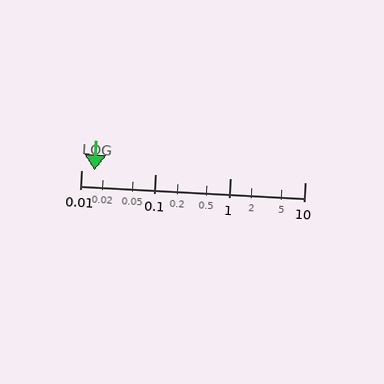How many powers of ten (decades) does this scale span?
The scale spans 3 decades, from 0.01 to 10.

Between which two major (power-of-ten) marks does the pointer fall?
The pointer is between 0.01 and 0.1.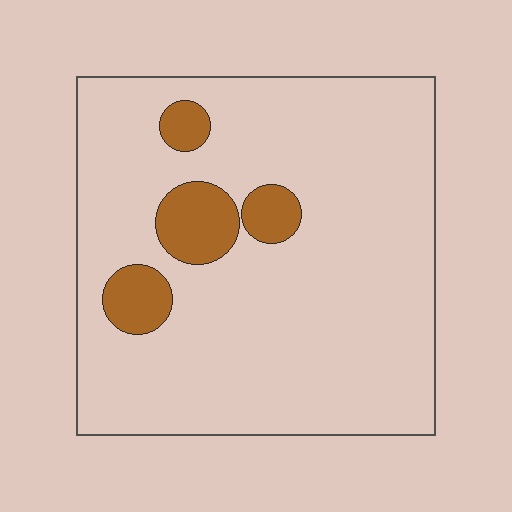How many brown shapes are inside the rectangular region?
4.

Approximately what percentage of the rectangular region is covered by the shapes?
Approximately 10%.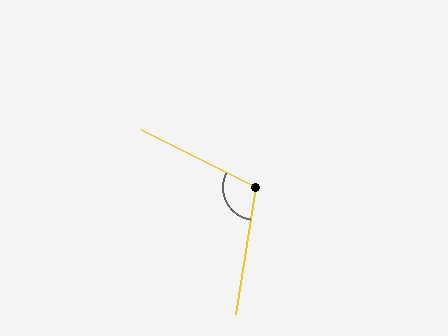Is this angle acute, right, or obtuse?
It is obtuse.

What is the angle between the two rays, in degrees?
Approximately 108 degrees.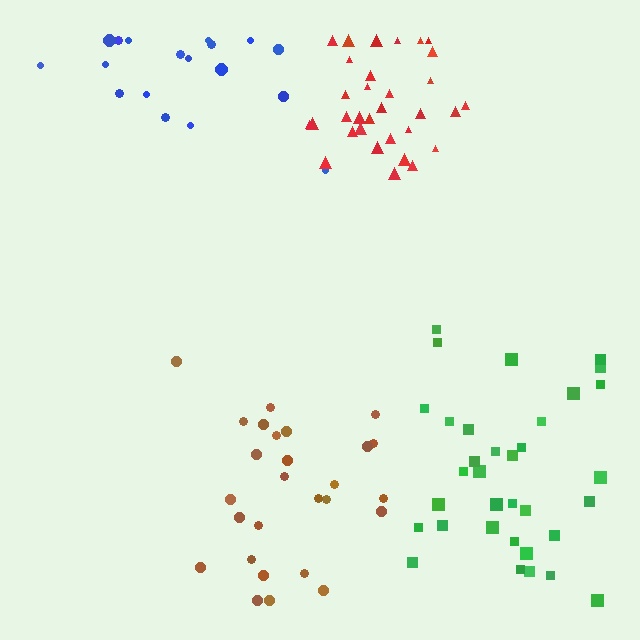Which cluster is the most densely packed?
Red.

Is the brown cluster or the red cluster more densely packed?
Red.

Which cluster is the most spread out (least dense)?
Blue.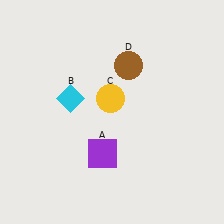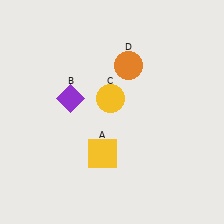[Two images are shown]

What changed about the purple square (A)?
In Image 1, A is purple. In Image 2, it changed to yellow.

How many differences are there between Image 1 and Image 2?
There are 3 differences between the two images.